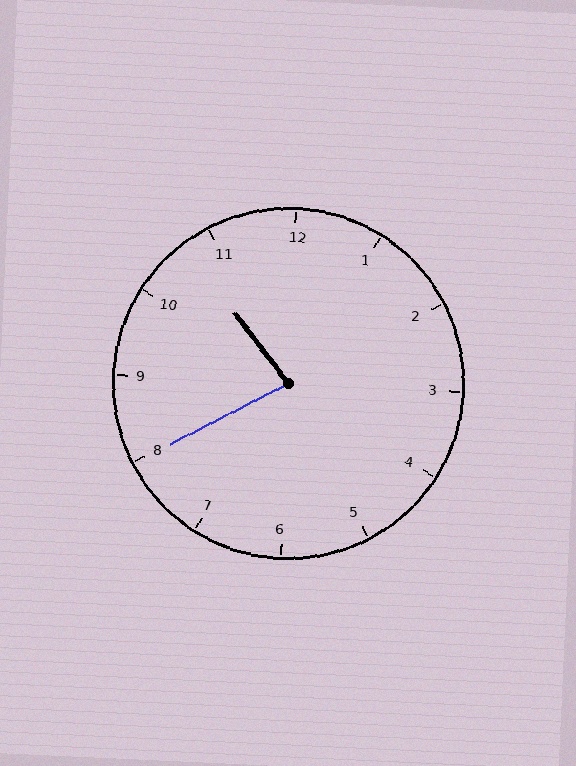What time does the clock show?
10:40.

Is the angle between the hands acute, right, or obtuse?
It is acute.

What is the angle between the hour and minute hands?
Approximately 80 degrees.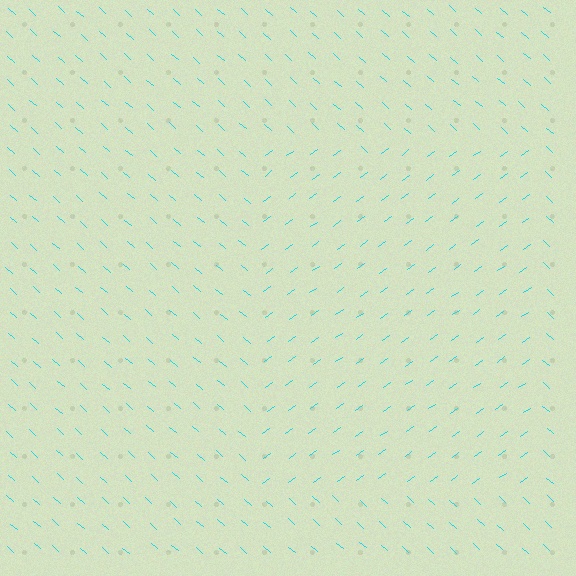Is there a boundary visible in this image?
Yes, there is a texture boundary formed by a change in line orientation.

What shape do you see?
I see a rectangle.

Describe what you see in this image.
The image is filled with small cyan line segments. A rectangle region in the image has lines oriented differently from the surrounding lines, creating a visible texture boundary.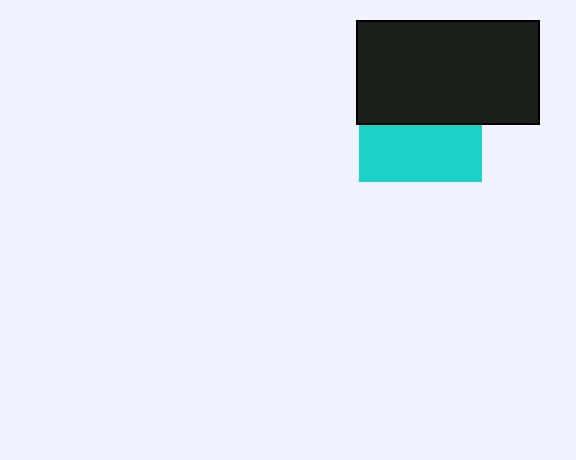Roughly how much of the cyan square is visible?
About half of it is visible (roughly 46%).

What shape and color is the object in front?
The object in front is a black rectangle.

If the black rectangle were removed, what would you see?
You would see the complete cyan square.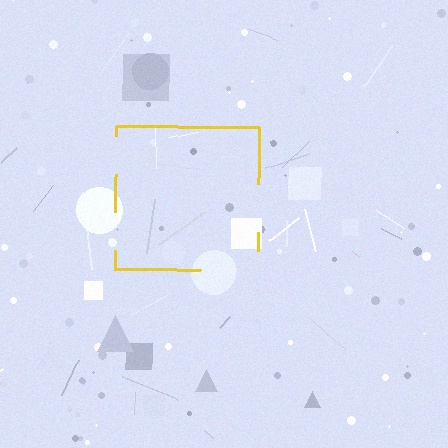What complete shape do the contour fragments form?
The contour fragments form a square.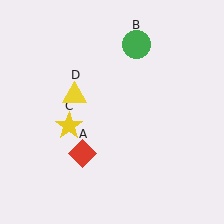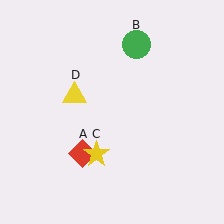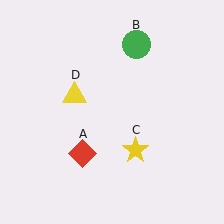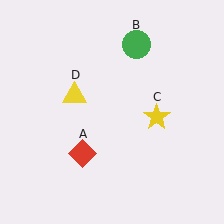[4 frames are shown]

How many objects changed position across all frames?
1 object changed position: yellow star (object C).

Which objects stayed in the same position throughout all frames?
Red diamond (object A) and green circle (object B) and yellow triangle (object D) remained stationary.